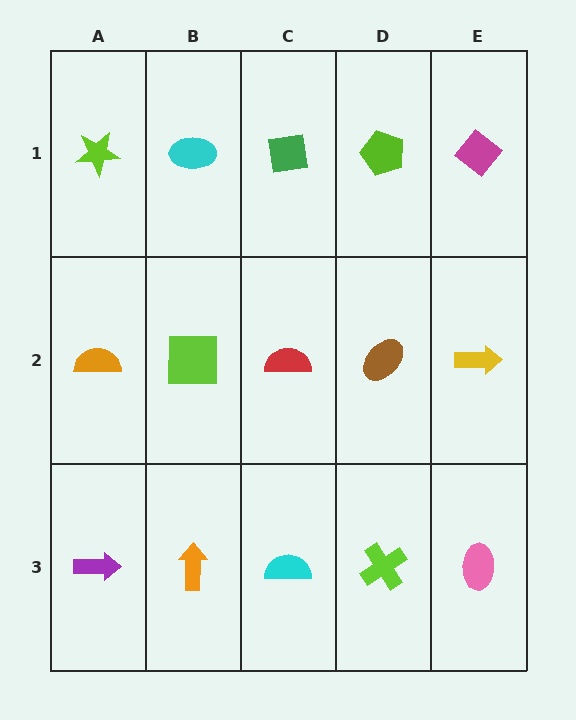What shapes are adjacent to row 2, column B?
A cyan ellipse (row 1, column B), an orange arrow (row 3, column B), an orange semicircle (row 2, column A), a red semicircle (row 2, column C).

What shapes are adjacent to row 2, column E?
A magenta diamond (row 1, column E), a pink ellipse (row 3, column E), a brown ellipse (row 2, column D).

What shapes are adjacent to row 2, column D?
A lime pentagon (row 1, column D), a lime cross (row 3, column D), a red semicircle (row 2, column C), a yellow arrow (row 2, column E).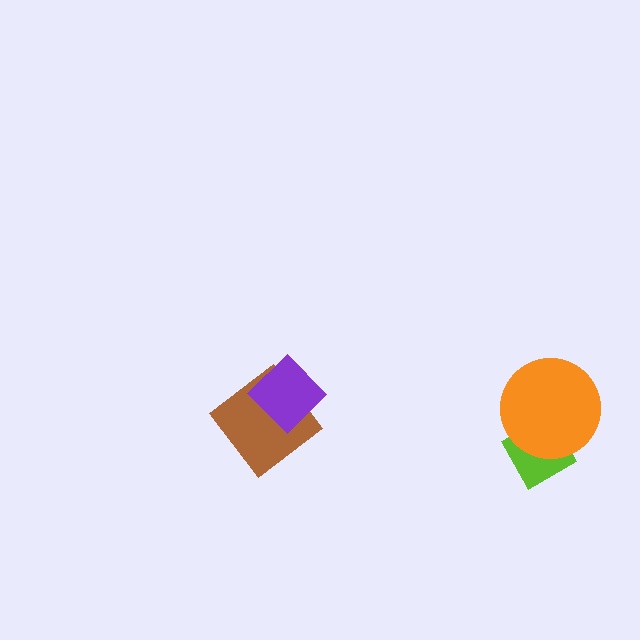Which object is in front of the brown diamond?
The purple diamond is in front of the brown diamond.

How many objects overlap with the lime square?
1 object overlaps with the lime square.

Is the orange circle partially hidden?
No, no other shape covers it.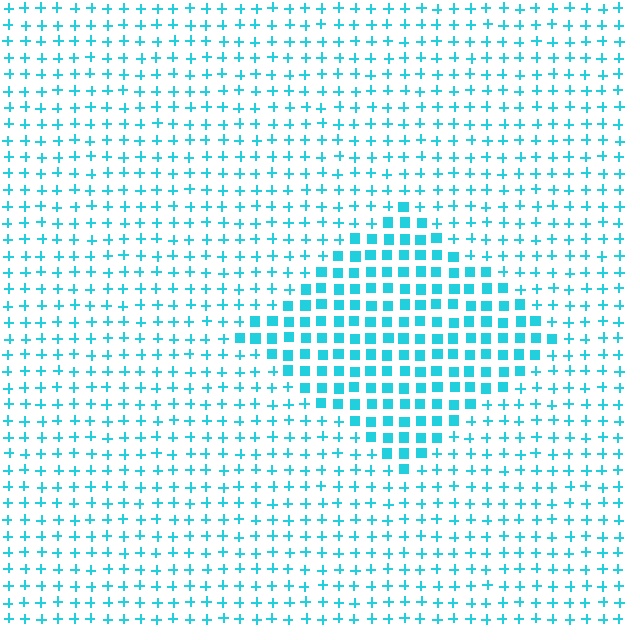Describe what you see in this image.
The image is filled with small cyan elements arranged in a uniform grid. A diamond-shaped region contains squares, while the surrounding area contains plus signs. The boundary is defined purely by the change in element shape.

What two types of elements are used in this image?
The image uses squares inside the diamond region and plus signs outside it.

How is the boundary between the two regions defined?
The boundary is defined by a change in element shape: squares inside vs. plus signs outside. All elements share the same color and spacing.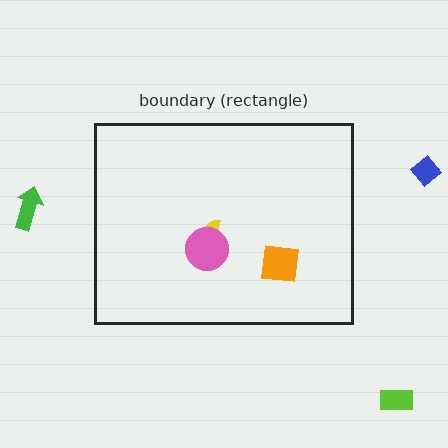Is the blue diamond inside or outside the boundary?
Outside.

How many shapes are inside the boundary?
4 inside, 3 outside.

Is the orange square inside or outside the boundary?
Inside.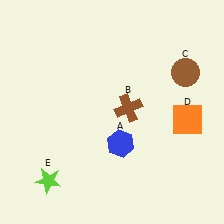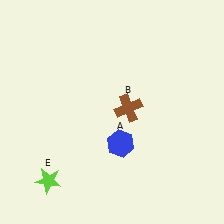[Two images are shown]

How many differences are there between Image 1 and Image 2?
There are 2 differences between the two images.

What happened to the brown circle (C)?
The brown circle (C) was removed in Image 2. It was in the top-right area of Image 1.